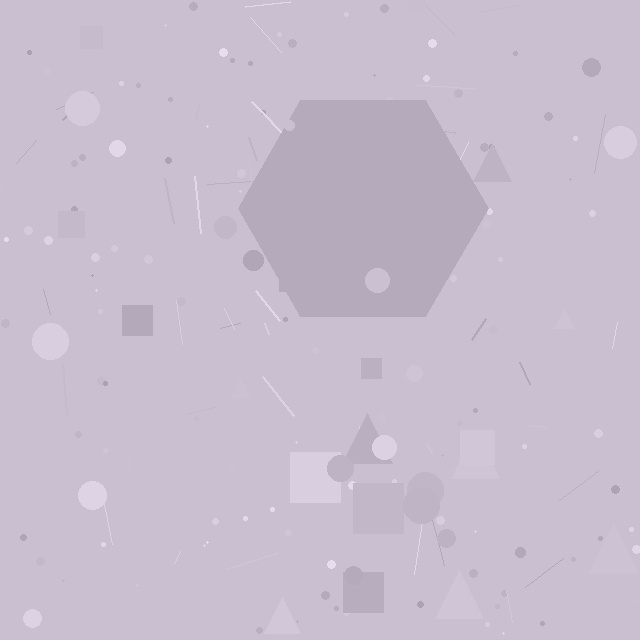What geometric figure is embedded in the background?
A hexagon is embedded in the background.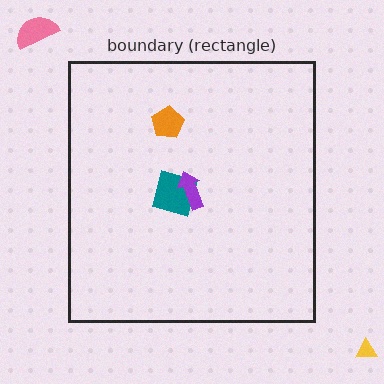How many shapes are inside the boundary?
3 inside, 2 outside.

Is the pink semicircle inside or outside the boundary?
Outside.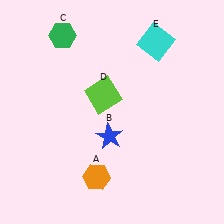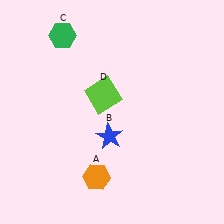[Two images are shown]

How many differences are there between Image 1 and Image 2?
There is 1 difference between the two images.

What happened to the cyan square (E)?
The cyan square (E) was removed in Image 2. It was in the top-right area of Image 1.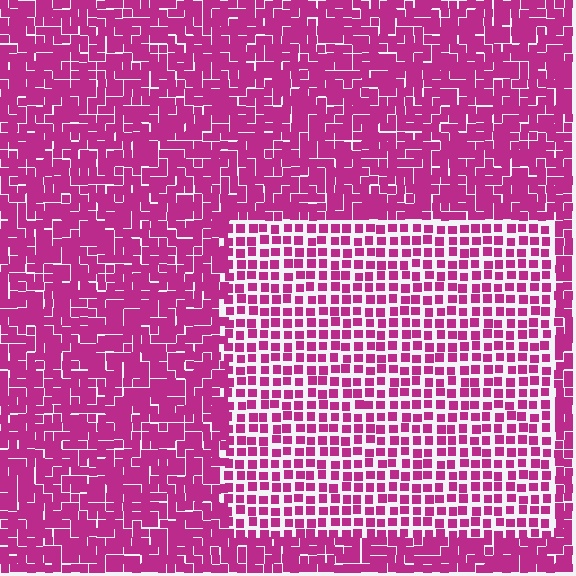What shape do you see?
I see a rectangle.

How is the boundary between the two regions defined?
The boundary is defined by a change in element density (approximately 1.8x ratio). All elements are the same color, size, and shape.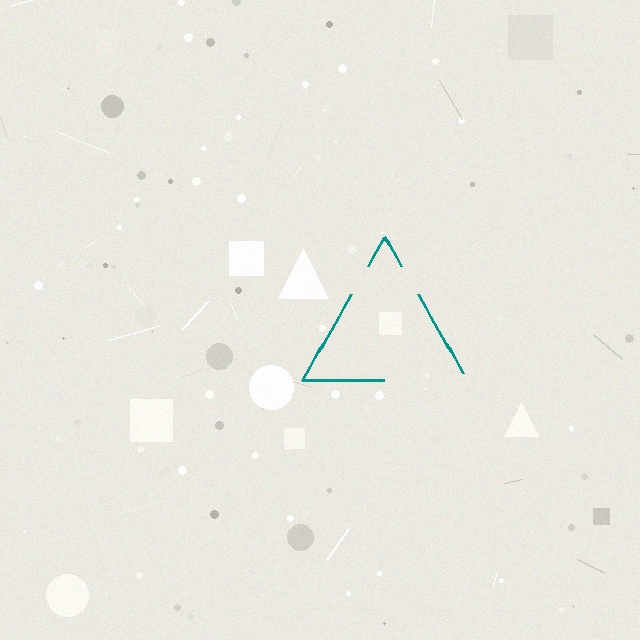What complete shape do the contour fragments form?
The contour fragments form a triangle.